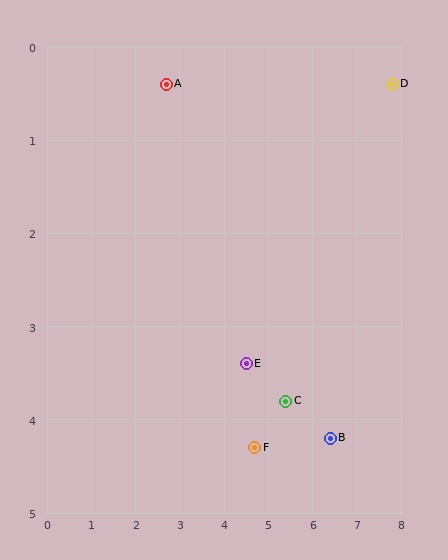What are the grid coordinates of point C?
Point C is at approximately (5.4, 3.8).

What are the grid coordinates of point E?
Point E is at approximately (4.5, 3.4).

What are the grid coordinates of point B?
Point B is at approximately (6.4, 4.2).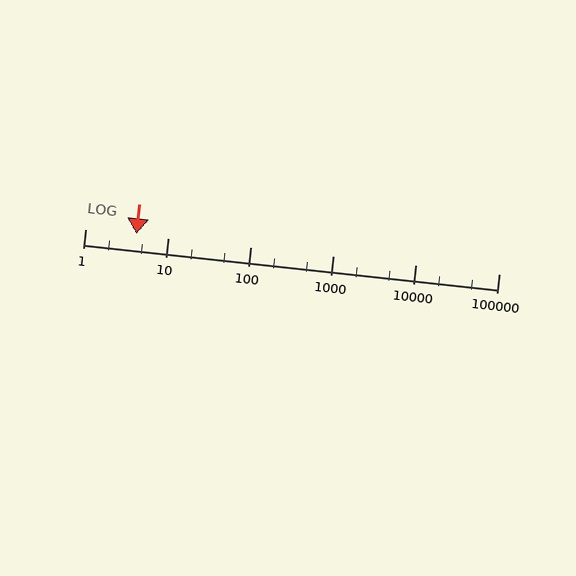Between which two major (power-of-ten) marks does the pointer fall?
The pointer is between 1 and 10.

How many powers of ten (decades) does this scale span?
The scale spans 5 decades, from 1 to 100000.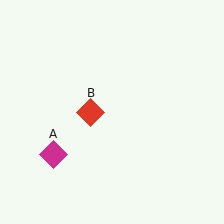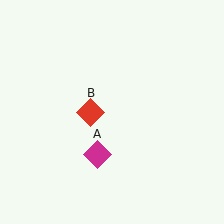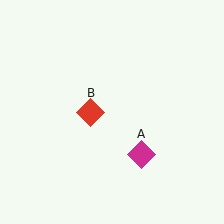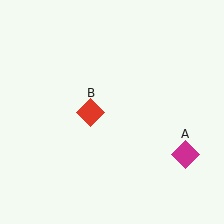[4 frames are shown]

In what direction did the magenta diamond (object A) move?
The magenta diamond (object A) moved right.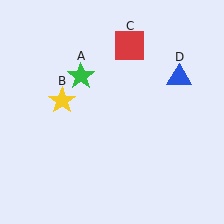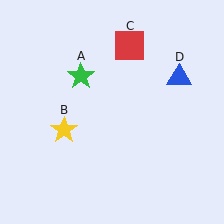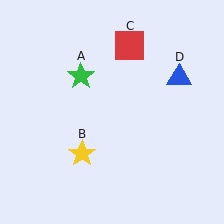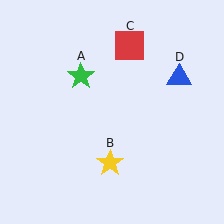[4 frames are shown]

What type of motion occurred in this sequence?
The yellow star (object B) rotated counterclockwise around the center of the scene.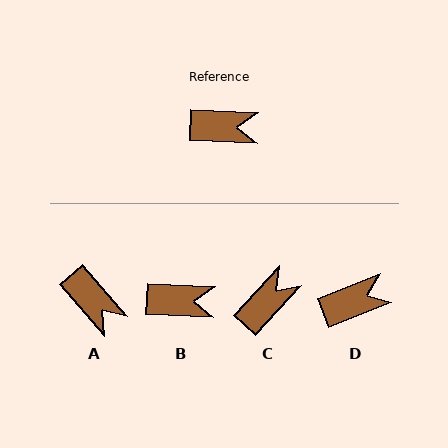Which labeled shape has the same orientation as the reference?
B.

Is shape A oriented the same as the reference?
No, it is off by about 46 degrees.